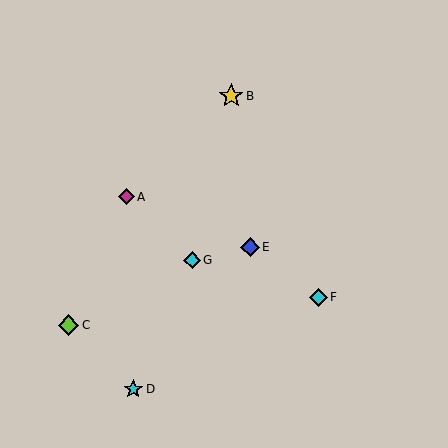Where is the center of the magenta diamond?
The center of the magenta diamond is at (126, 197).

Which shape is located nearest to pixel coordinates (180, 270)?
The cyan diamond (labeled G) at (192, 260) is nearest to that location.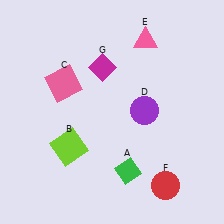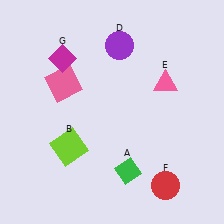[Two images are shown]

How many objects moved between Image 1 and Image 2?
3 objects moved between the two images.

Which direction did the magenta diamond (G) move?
The magenta diamond (G) moved left.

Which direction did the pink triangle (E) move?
The pink triangle (E) moved down.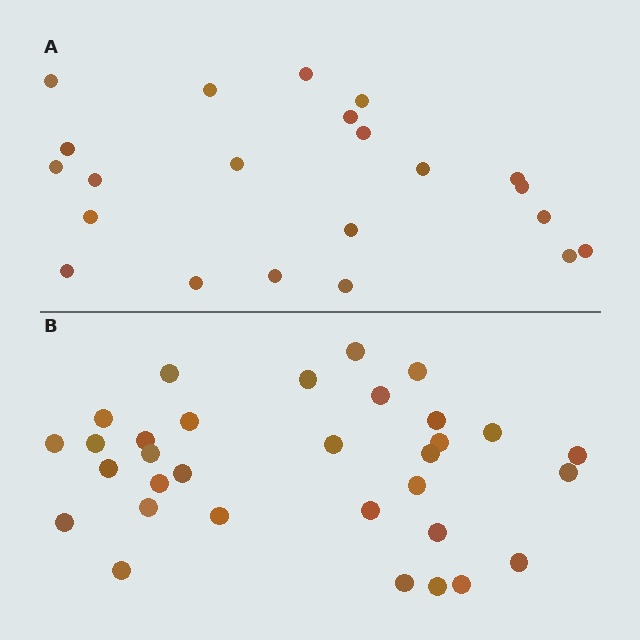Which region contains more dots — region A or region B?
Region B (the bottom region) has more dots.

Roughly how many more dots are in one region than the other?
Region B has roughly 10 or so more dots than region A.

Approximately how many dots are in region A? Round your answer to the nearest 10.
About 20 dots. (The exact count is 22, which rounds to 20.)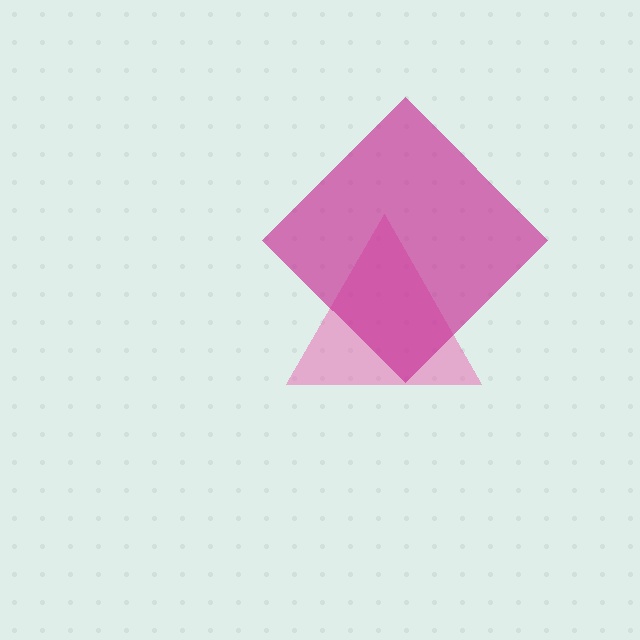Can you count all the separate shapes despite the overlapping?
Yes, there are 2 separate shapes.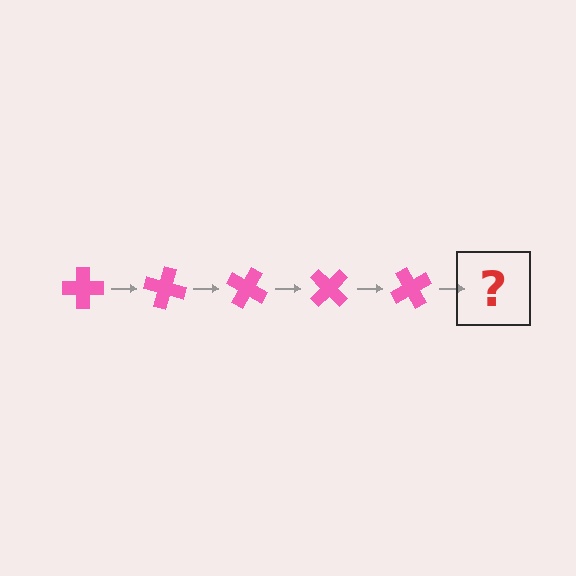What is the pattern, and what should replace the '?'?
The pattern is that the cross rotates 15 degrees each step. The '?' should be a pink cross rotated 75 degrees.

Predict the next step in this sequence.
The next step is a pink cross rotated 75 degrees.